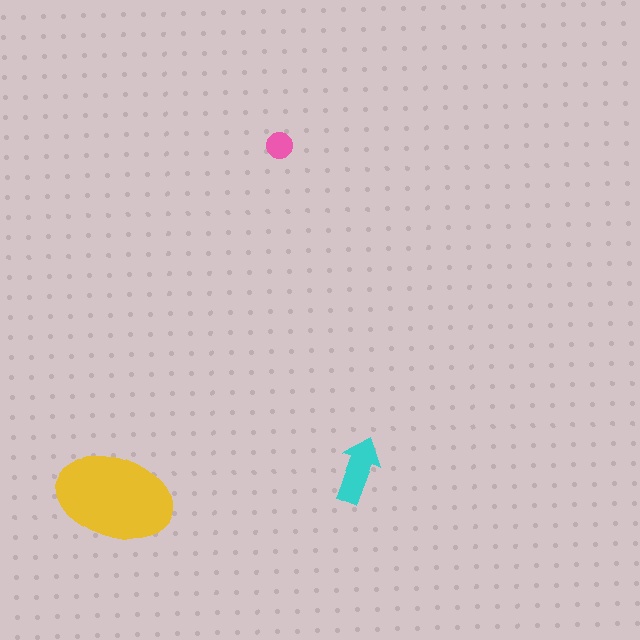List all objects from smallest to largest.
The pink circle, the cyan arrow, the yellow ellipse.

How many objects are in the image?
There are 3 objects in the image.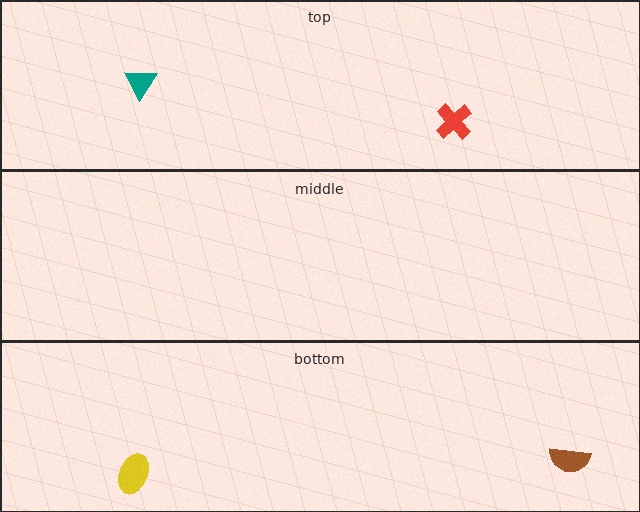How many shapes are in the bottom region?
2.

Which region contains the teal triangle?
The top region.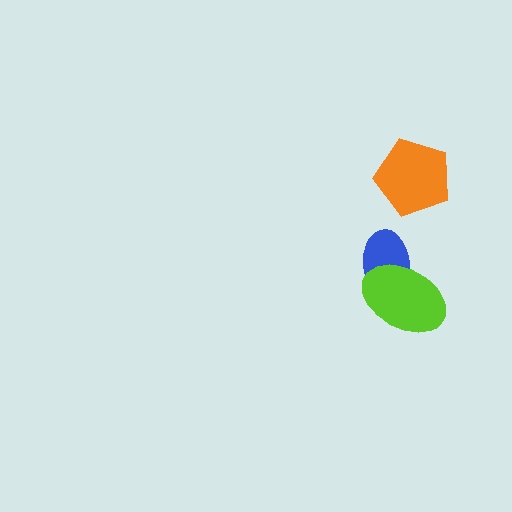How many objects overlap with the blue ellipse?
1 object overlaps with the blue ellipse.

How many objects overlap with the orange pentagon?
0 objects overlap with the orange pentagon.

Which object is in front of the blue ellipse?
The lime ellipse is in front of the blue ellipse.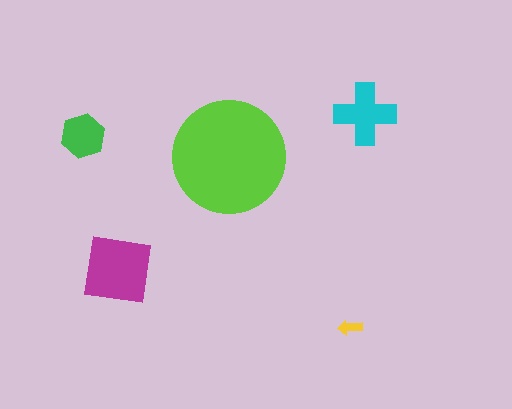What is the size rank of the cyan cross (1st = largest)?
3rd.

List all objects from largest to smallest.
The lime circle, the magenta square, the cyan cross, the green hexagon, the yellow arrow.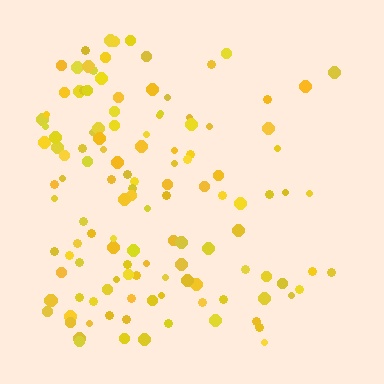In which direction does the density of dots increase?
From right to left, with the left side densest.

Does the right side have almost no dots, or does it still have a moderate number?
Still a moderate number, just noticeably fewer than the left.